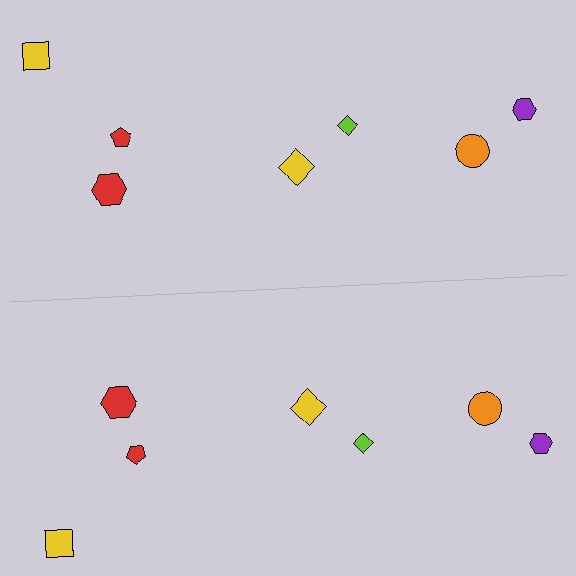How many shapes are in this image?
There are 14 shapes in this image.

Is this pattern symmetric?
Yes, this pattern has bilateral (reflection) symmetry.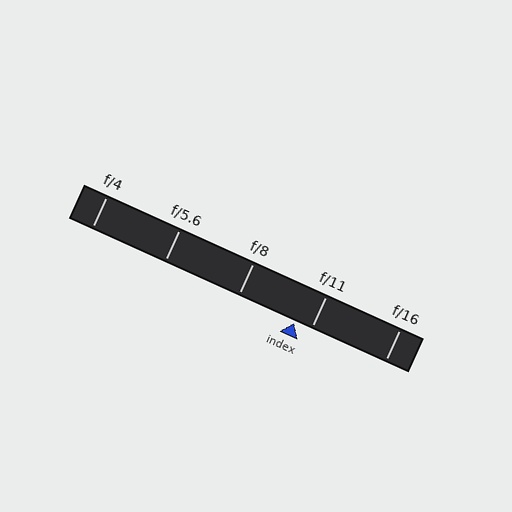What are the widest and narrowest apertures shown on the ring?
The widest aperture shown is f/4 and the narrowest is f/16.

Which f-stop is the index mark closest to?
The index mark is closest to f/11.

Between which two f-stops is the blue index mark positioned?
The index mark is between f/8 and f/11.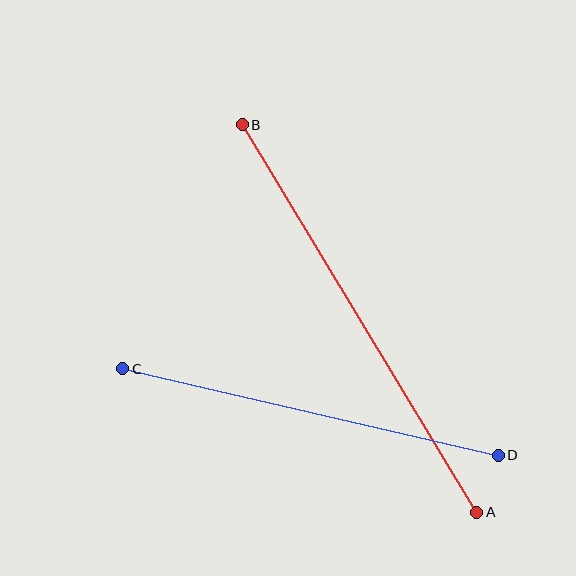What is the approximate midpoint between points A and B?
The midpoint is at approximately (359, 319) pixels.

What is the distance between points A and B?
The distance is approximately 453 pixels.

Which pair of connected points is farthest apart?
Points A and B are farthest apart.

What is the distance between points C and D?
The distance is approximately 385 pixels.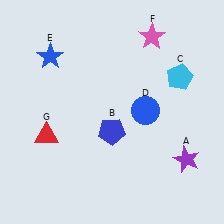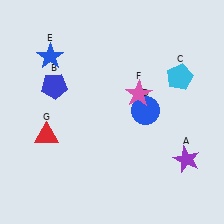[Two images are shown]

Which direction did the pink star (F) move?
The pink star (F) moved down.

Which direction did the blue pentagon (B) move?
The blue pentagon (B) moved left.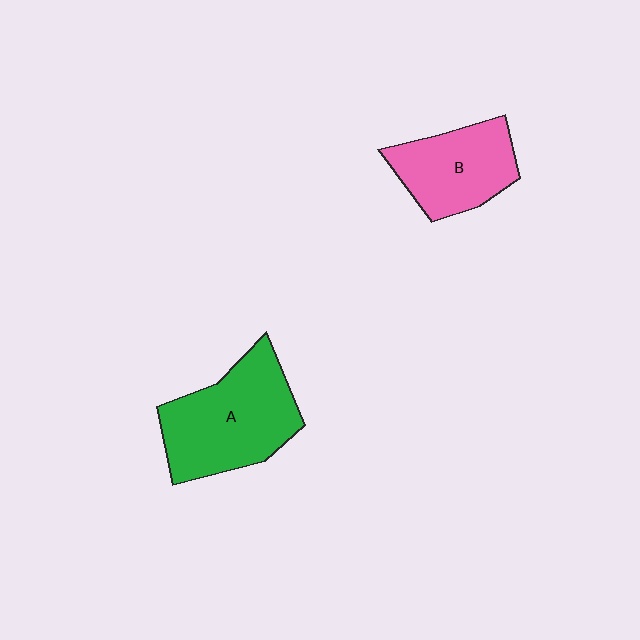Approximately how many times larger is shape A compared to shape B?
Approximately 1.4 times.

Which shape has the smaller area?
Shape B (pink).